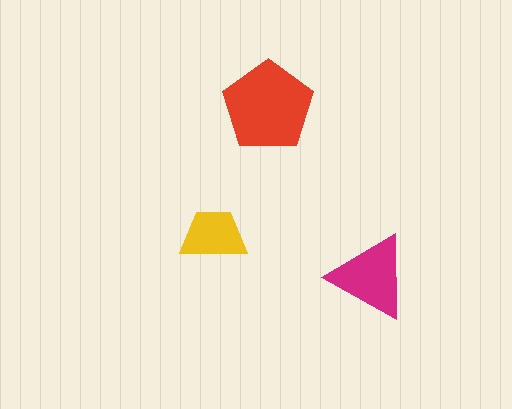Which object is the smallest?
The yellow trapezoid.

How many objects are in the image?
There are 3 objects in the image.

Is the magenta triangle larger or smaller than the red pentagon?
Smaller.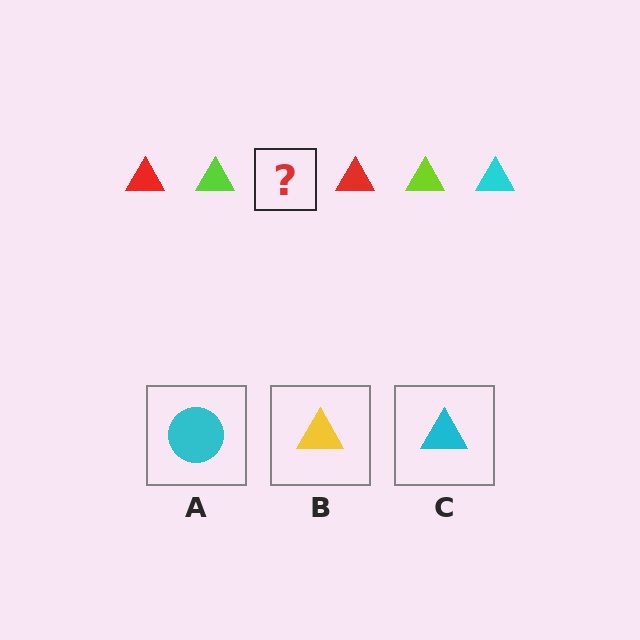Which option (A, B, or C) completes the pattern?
C.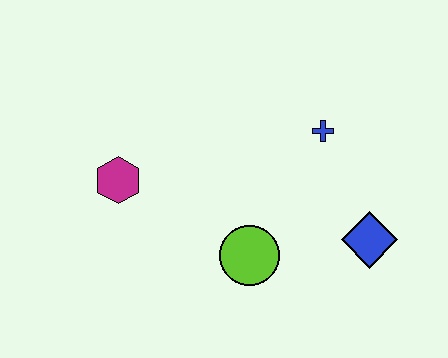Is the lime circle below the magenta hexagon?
Yes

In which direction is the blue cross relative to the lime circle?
The blue cross is above the lime circle.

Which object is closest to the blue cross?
The blue diamond is closest to the blue cross.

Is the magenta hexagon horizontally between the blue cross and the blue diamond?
No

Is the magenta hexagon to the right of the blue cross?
No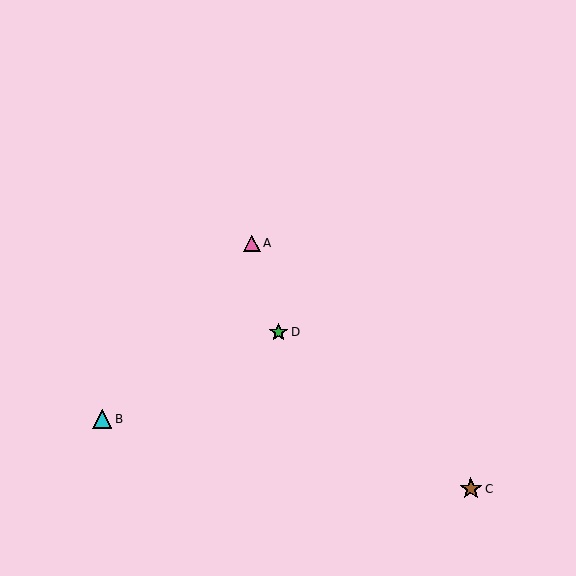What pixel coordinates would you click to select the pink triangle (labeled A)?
Click at (252, 243) to select the pink triangle A.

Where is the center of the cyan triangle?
The center of the cyan triangle is at (102, 419).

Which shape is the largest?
The brown star (labeled C) is the largest.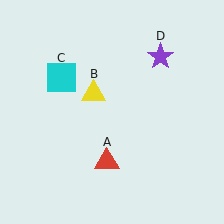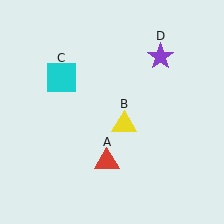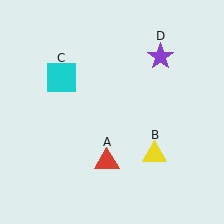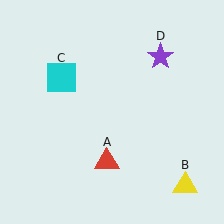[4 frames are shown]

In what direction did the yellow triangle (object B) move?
The yellow triangle (object B) moved down and to the right.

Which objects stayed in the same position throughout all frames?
Red triangle (object A) and cyan square (object C) and purple star (object D) remained stationary.